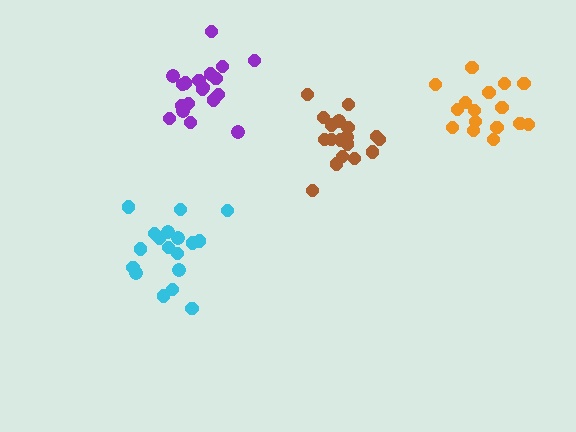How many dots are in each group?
Group 1: 18 dots, Group 2: 16 dots, Group 3: 19 dots, Group 4: 19 dots (72 total).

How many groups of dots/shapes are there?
There are 4 groups.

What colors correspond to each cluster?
The clusters are colored: cyan, orange, brown, purple.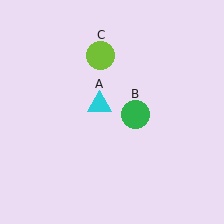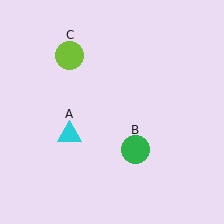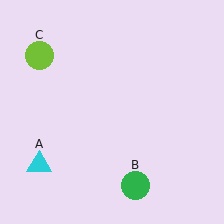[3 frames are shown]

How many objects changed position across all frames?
3 objects changed position: cyan triangle (object A), green circle (object B), lime circle (object C).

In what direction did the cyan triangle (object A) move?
The cyan triangle (object A) moved down and to the left.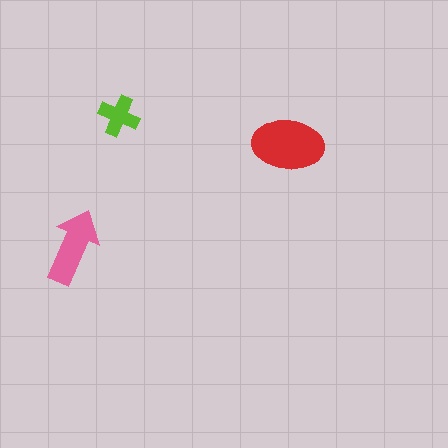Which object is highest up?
The lime cross is topmost.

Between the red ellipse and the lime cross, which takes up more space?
The red ellipse.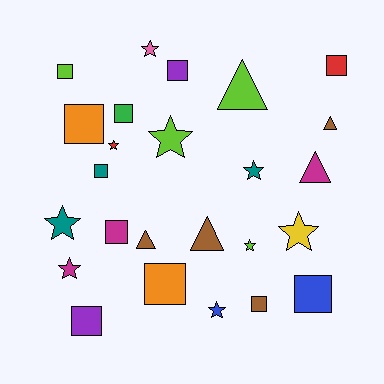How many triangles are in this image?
There are 5 triangles.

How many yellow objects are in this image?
There is 1 yellow object.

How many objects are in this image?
There are 25 objects.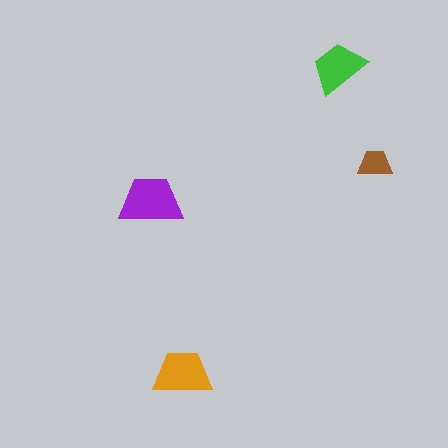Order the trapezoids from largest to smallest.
the purple one, the orange one, the green one, the brown one.